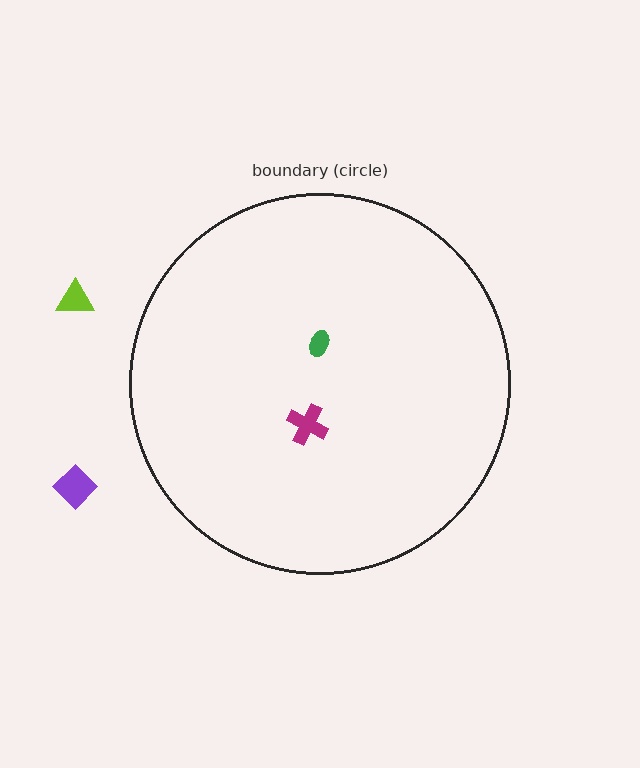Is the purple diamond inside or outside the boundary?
Outside.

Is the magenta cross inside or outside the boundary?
Inside.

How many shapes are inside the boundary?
2 inside, 2 outside.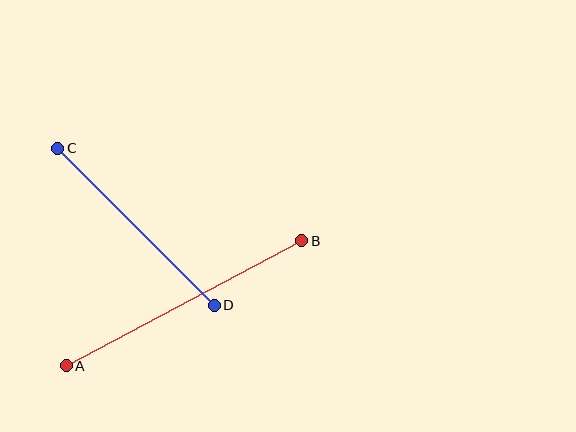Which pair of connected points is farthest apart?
Points A and B are farthest apart.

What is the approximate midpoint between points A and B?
The midpoint is at approximately (184, 303) pixels.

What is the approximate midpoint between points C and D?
The midpoint is at approximately (136, 227) pixels.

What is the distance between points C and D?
The distance is approximately 221 pixels.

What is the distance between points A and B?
The distance is approximately 266 pixels.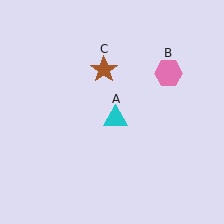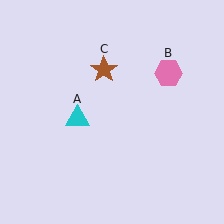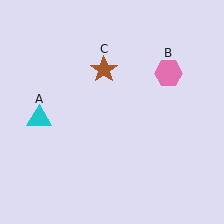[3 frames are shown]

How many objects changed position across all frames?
1 object changed position: cyan triangle (object A).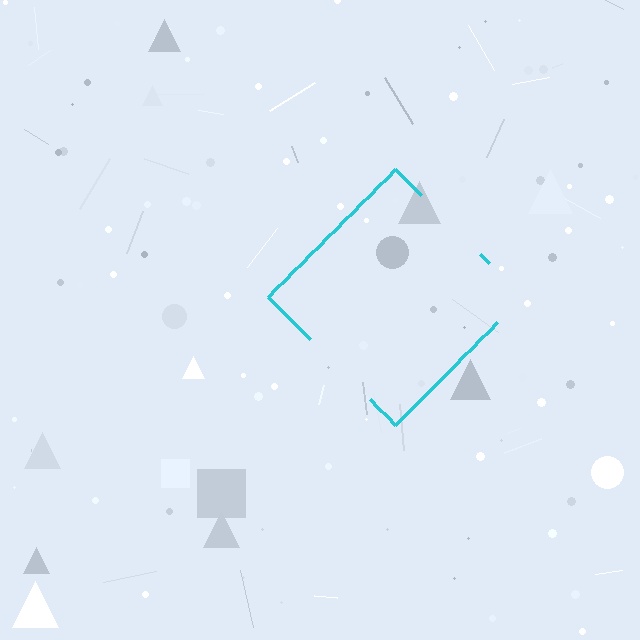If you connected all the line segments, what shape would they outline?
They would outline a diamond.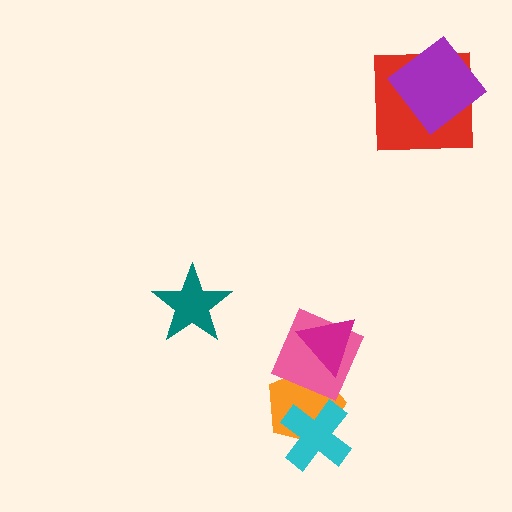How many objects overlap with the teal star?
0 objects overlap with the teal star.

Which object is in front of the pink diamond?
The magenta triangle is in front of the pink diamond.